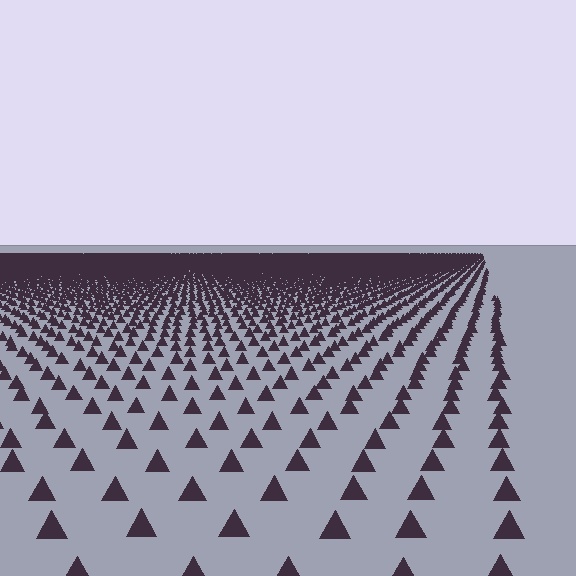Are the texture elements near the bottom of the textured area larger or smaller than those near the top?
Larger. Near the bottom, elements are closer to the viewer and appear at a bigger on-screen size.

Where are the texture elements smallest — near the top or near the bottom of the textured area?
Near the top.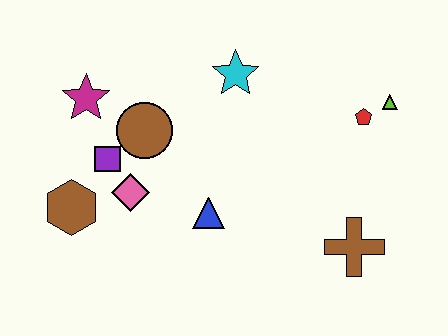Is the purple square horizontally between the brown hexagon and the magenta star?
No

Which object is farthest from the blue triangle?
The lime triangle is farthest from the blue triangle.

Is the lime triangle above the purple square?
Yes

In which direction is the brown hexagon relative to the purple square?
The brown hexagon is below the purple square.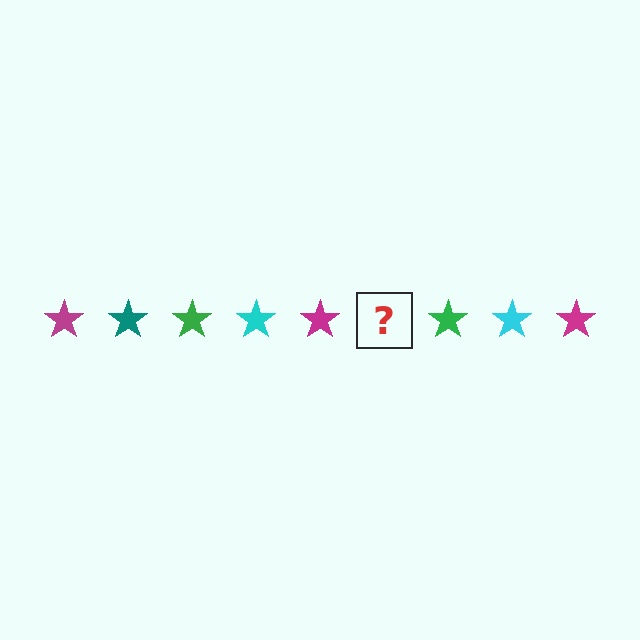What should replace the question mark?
The question mark should be replaced with a teal star.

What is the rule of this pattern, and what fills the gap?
The rule is that the pattern cycles through magenta, teal, green, cyan stars. The gap should be filled with a teal star.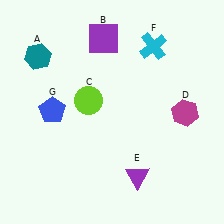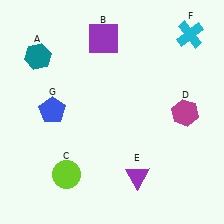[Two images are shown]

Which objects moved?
The objects that moved are: the lime circle (C), the cyan cross (F).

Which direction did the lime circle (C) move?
The lime circle (C) moved down.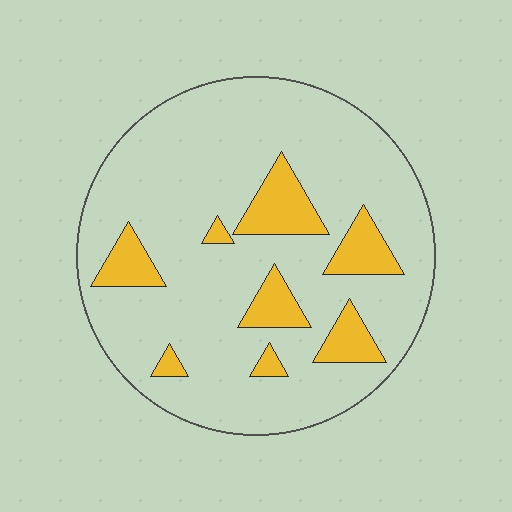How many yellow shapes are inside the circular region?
8.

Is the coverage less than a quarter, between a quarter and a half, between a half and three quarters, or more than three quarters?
Less than a quarter.